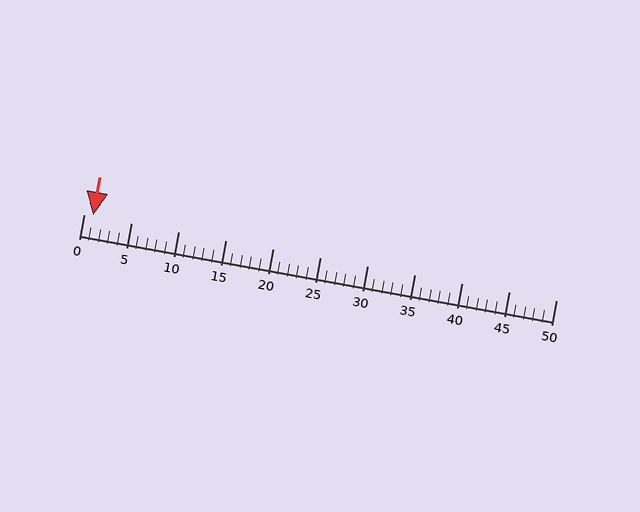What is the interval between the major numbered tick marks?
The major tick marks are spaced 5 units apart.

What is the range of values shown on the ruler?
The ruler shows values from 0 to 50.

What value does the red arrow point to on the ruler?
The red arrow points to approximately 1.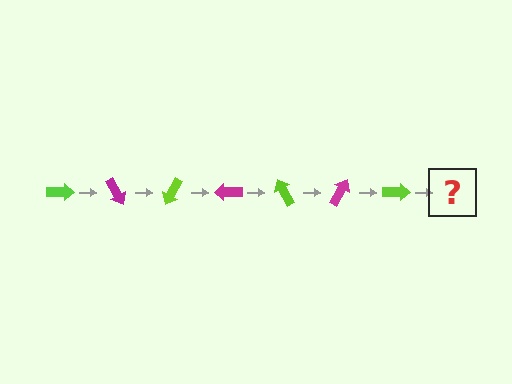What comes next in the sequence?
The next element should be a magenta arrow, rotated 420 degrees from the start.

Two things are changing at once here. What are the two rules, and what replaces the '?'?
The two rules are that it rotates 60 degrees each step and the color cycles through lime and magenta. The '?' should be a magenta arrow, rotated 420 degrees from the start.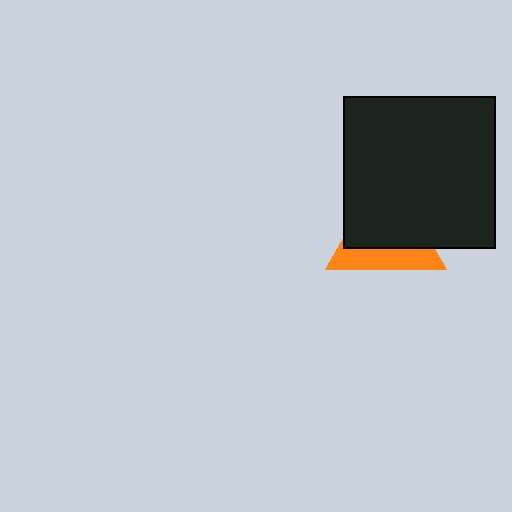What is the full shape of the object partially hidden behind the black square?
The partially hidden object is an orange triangle.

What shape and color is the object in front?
The object in front is a black square.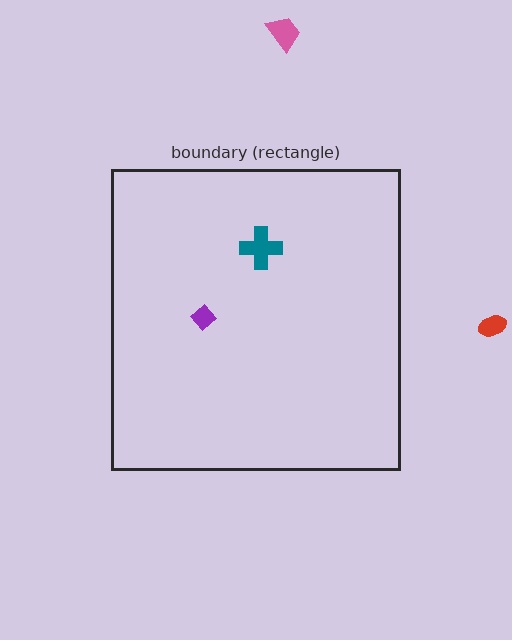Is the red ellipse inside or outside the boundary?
Outside.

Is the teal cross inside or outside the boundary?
Inside.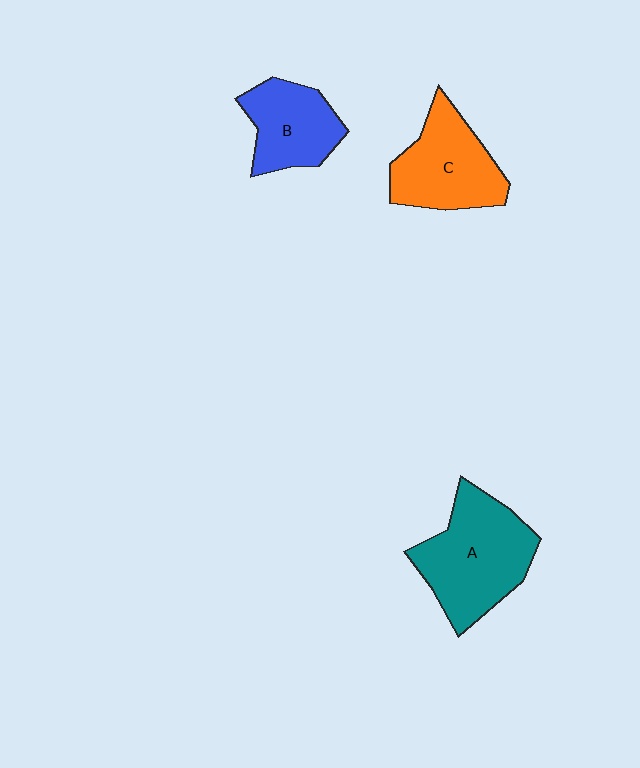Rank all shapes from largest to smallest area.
From largest to smallest: A (teal), C (orange), B (blue).